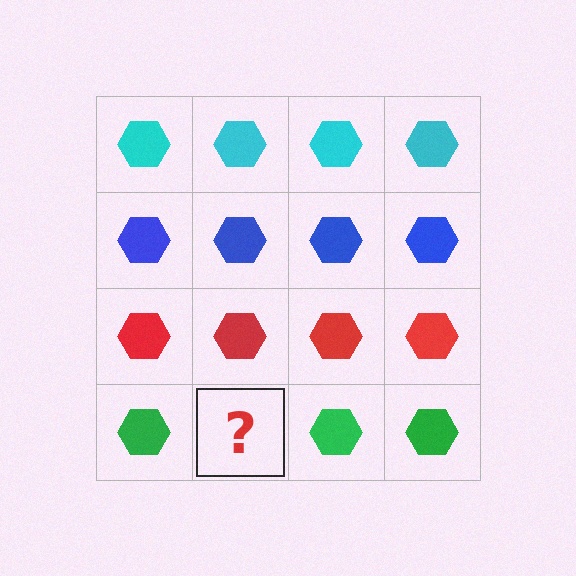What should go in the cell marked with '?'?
The missing cell should contain a green hexagon.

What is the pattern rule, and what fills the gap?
The rule is that each row has a consistent color. The gap should be filled with a green hexagon.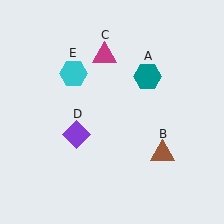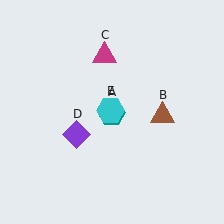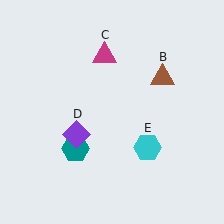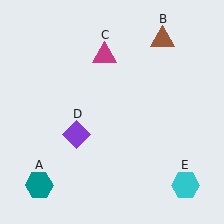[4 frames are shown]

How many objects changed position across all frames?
3 objects changed position: teal hexagon (object A), brown triangle (object B), cyan hexagon (object E).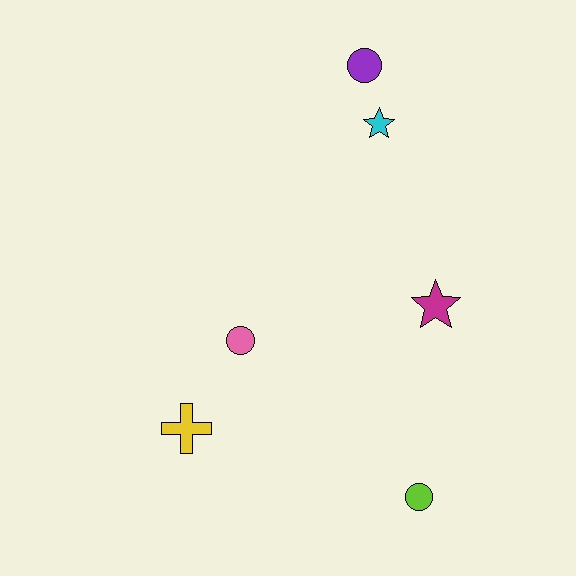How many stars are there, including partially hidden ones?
There are 2 stars.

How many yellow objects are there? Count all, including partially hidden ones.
There is 1 yellow object.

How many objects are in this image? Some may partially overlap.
There are 6 objects.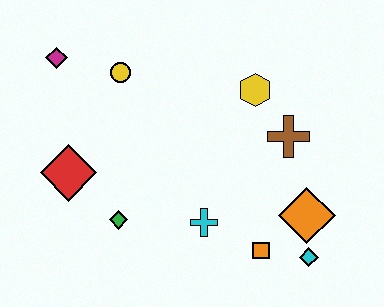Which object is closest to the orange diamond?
The cyan diamond is closest to the orange diamond.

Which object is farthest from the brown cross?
The magenta diamond is farthest from the brown cross.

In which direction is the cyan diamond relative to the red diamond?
The cyan diamond is to the right of the red diamond.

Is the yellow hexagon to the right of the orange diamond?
No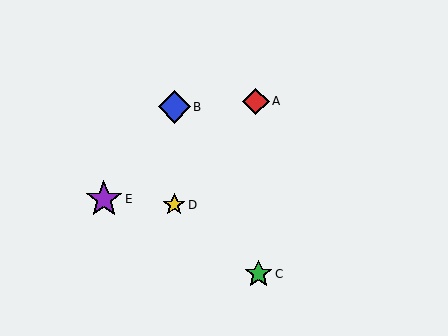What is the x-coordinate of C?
Object C is at x≈259.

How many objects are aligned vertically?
2 objects (B, D) are aligned vertically.